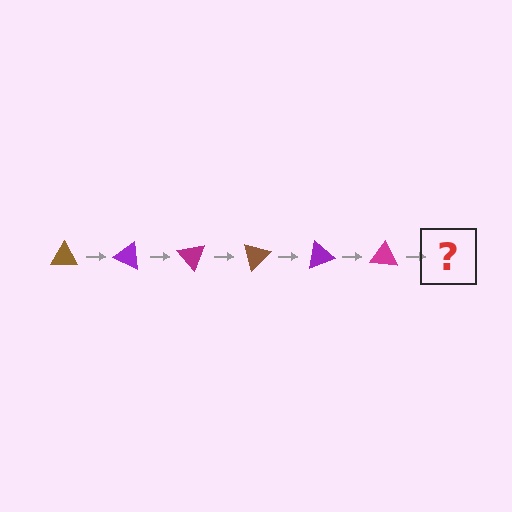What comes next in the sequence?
The next element should be a brown triangle, rotated 150 degrees from the start.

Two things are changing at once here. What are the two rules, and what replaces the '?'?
The two rules are that it rotates 25 degrees each step and the color cycles through brown, purple, and magenta. The '?' should be a brown triangle, rotated 150 degrees from the start.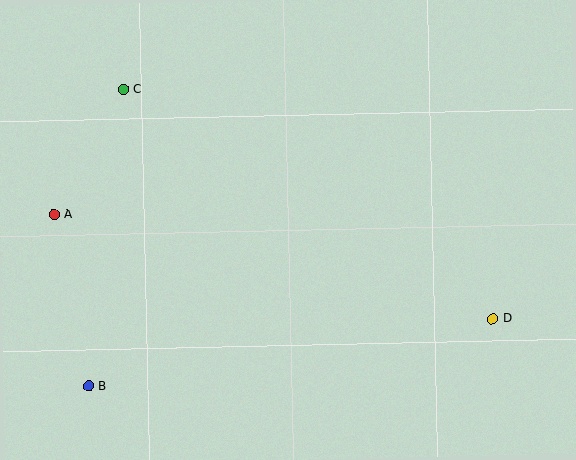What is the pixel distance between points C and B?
The distance between C and B is 299 pixels.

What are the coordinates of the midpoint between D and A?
The midpoint between D and A is at (273, 267).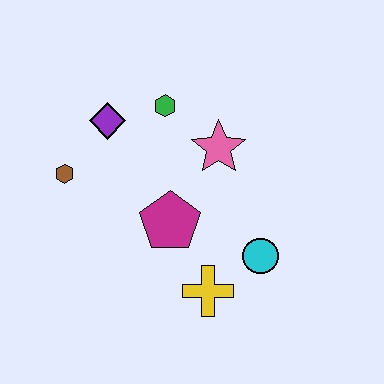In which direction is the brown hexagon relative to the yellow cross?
The brown hexagon is to the left of the yellow cross.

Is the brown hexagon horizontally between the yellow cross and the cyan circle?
No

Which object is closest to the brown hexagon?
The purple diamond is closest to the brown hexagon.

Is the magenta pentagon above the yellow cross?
Yes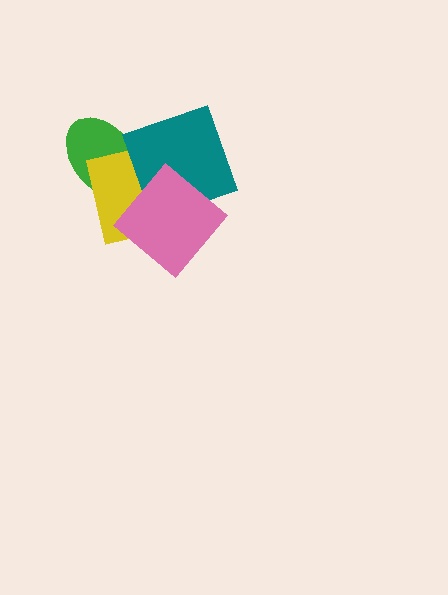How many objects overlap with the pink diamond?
2 objects overlap with the pink diamond.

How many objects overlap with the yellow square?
3 objects overlap with the yellow square.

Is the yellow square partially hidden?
Yes, it is partially covered by another shape.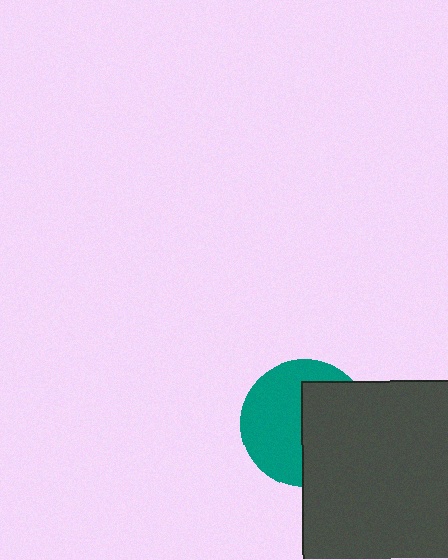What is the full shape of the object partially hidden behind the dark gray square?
The partially hidden object is a teal circle.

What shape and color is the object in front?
The object in front is a dark gray square.